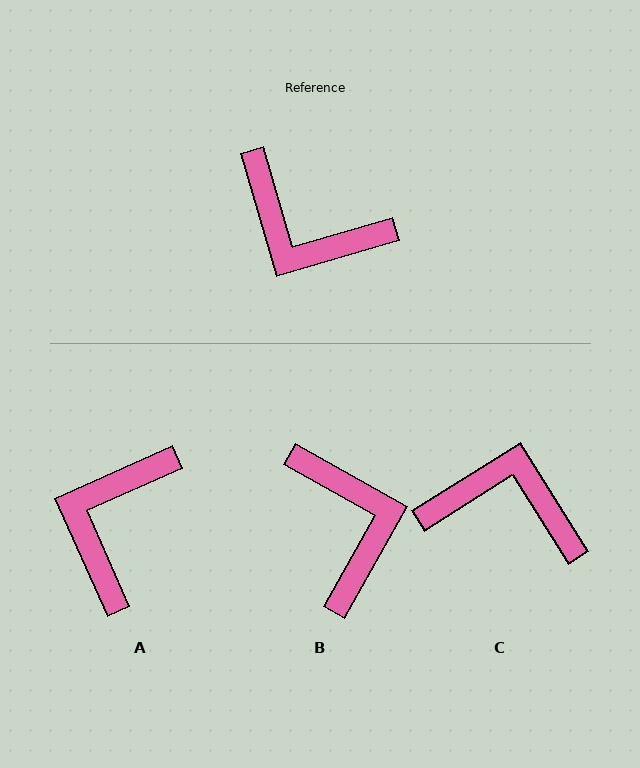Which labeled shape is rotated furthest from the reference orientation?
C, about 164 degrees away.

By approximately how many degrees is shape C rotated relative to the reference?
Approximately 164 degrees clockwise.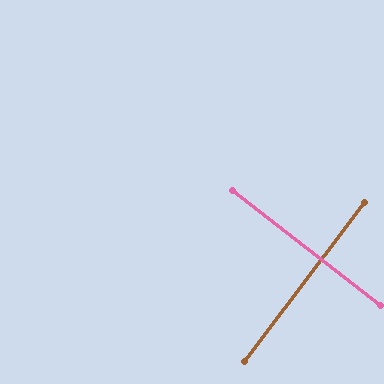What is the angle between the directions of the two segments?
Approximately 89 degrees.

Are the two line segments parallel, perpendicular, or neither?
Perpendicular — they meet at approximately 89°.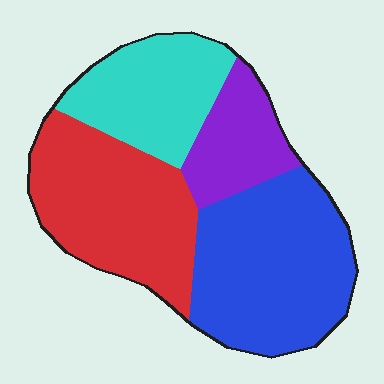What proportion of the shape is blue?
Blue covers around 35% of the shape.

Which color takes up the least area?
Purple, at roughly 15%.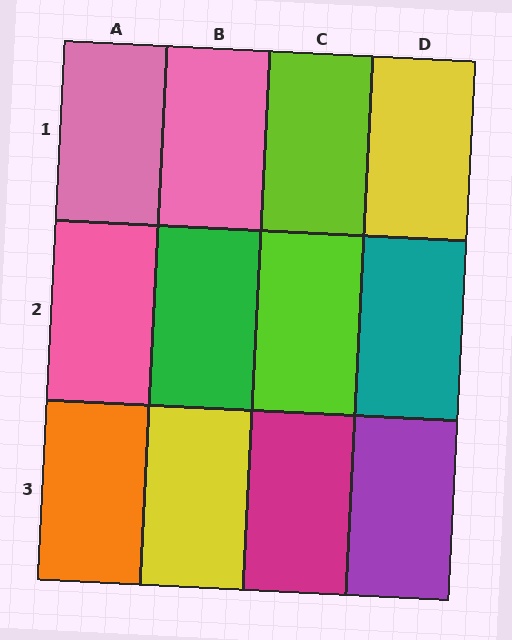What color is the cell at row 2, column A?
Pink.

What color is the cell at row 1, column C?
Lime.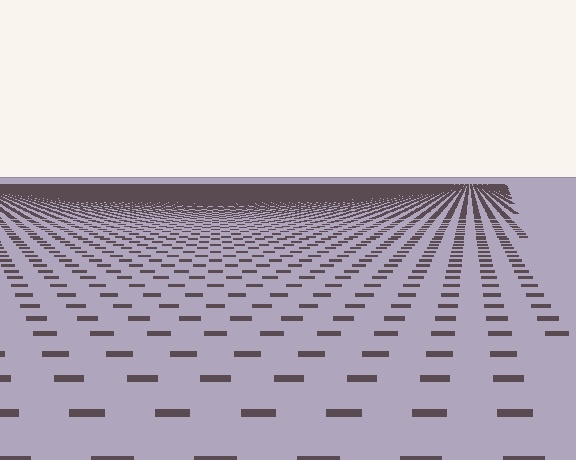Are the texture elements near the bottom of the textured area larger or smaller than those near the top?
Larger. Near the bottom, elements are closer to the viewer and appear at a bigger on-screen size.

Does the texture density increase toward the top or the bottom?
Density increases toward the top.